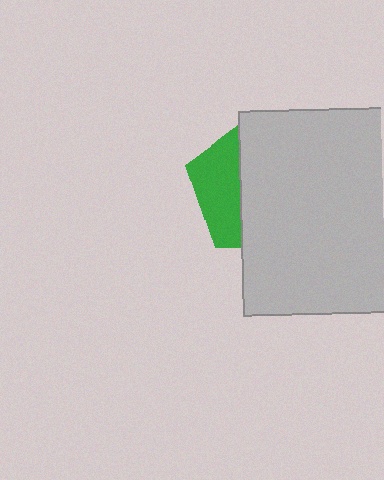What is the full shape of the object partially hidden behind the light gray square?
The partially hidden object is a green pentagon.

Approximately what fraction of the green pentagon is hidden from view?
Roughly 67% of the green pentagon is hidden behind the light gray square.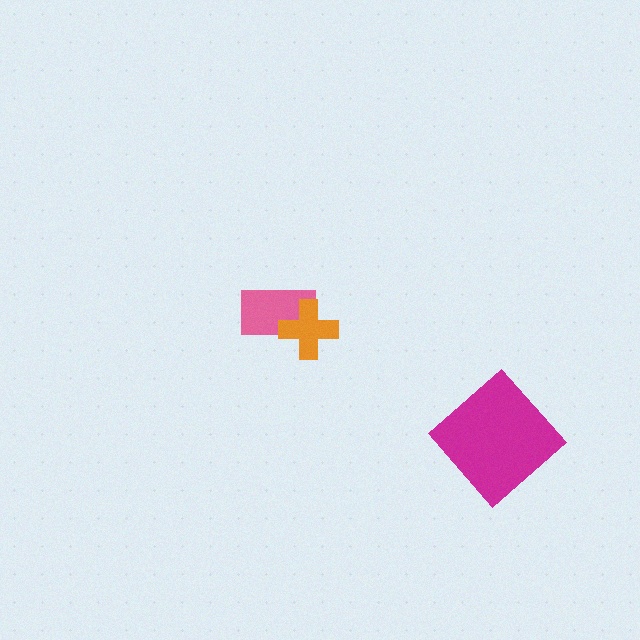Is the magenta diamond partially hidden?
No, no other shape covers it.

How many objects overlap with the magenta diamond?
0 objects overlap with the magenta diamond.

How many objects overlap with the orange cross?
1 object overlaps with the orange cross.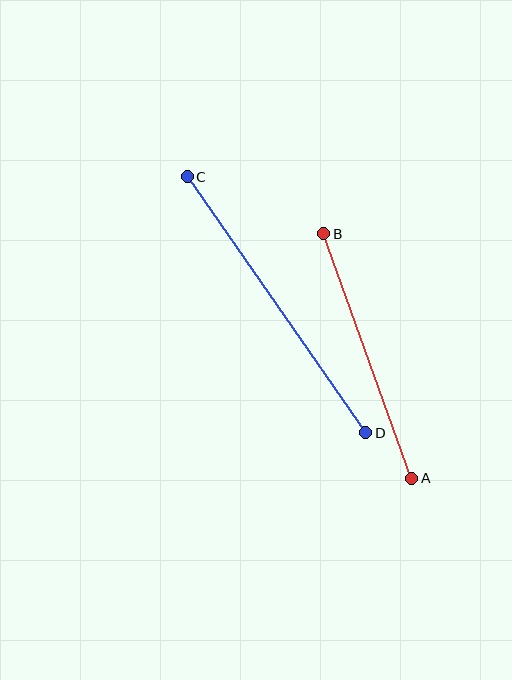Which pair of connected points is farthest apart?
Points C and D are farthest apart.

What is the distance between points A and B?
The distance is approximately 260 pixels.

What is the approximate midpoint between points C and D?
The midpoint is at approximately (277, 305) pixels.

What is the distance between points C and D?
The distance is approximately 312 pixels.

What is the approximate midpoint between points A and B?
The midpoint is at approximately (368, 356) pixels.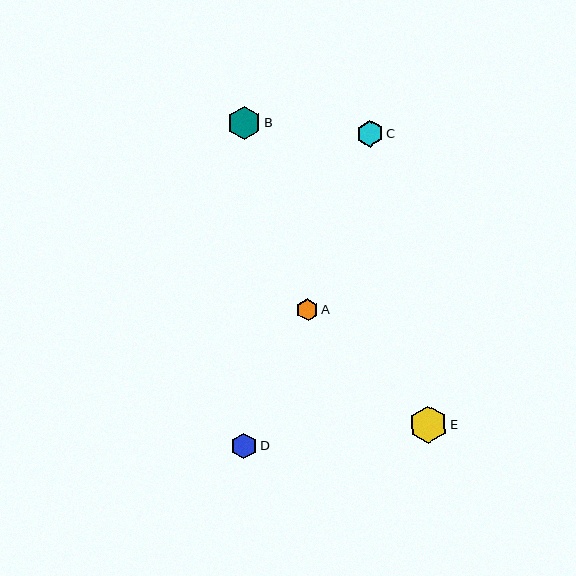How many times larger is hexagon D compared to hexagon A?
Hexagon D is approximately 1.2 times the size of hexagon A.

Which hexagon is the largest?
Hexagon E is the largest with a size of approximately 38 pixels.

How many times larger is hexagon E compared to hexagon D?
Hexagon E is approximately 1.4 times the size of hexagon D.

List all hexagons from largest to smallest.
From largest to smallest: E, B, C, D, A.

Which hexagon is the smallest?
Hexagon A is the smallest with a size of approximately 22 pixels.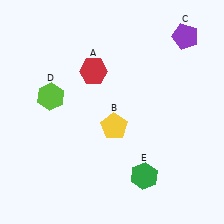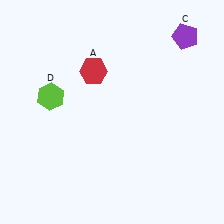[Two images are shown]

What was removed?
The yellow pentagon (B), the green hexagon (E) were removed in Image 2.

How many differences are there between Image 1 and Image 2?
There are 2 differences between the two images.